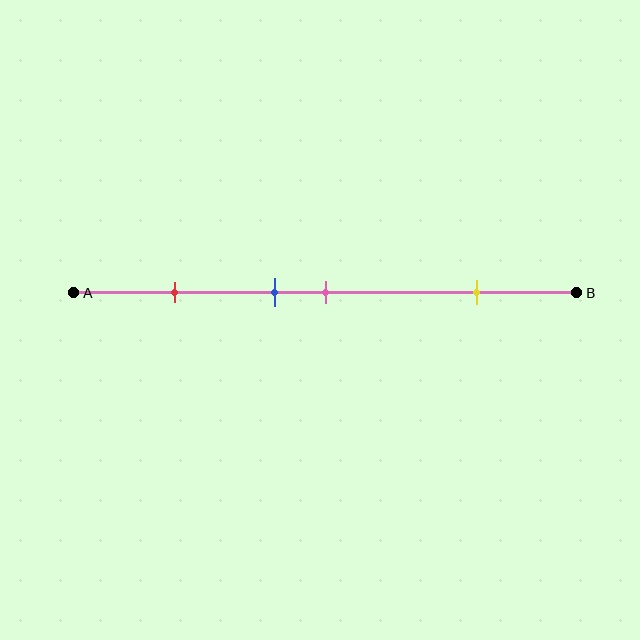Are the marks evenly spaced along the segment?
No, the marks are not evenly spaced.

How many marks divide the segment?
There are 4 marks dividing the segment.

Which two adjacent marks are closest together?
The blue and pink marks are the closest adjacent pair.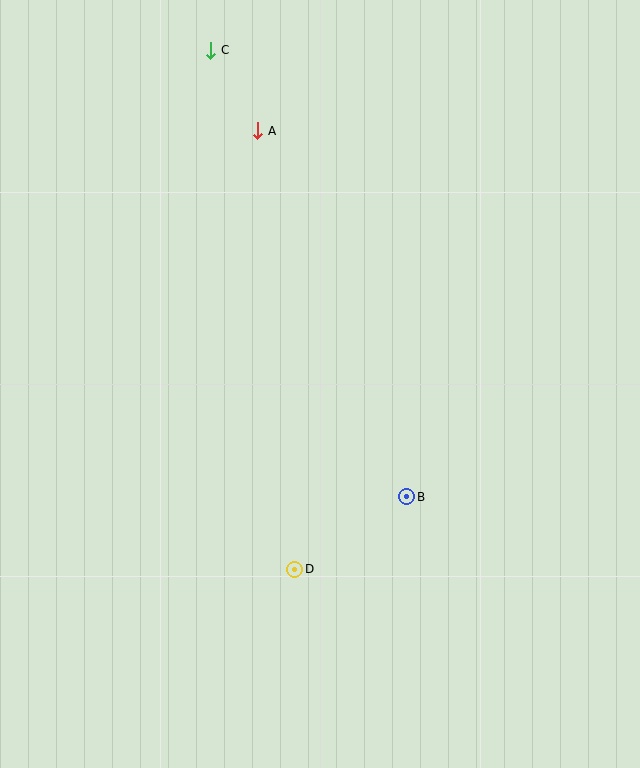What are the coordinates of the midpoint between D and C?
The midpoint between D and C is at (253, 310).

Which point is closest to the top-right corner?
Point A is closest to the top-right corner.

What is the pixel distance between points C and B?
The distance between C and B is 488 pixels.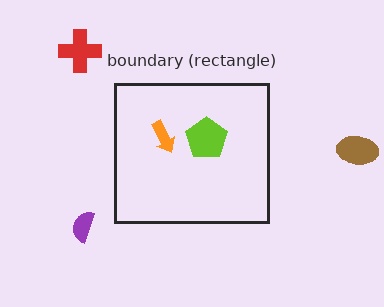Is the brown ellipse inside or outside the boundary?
Outside.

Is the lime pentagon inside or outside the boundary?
Inside.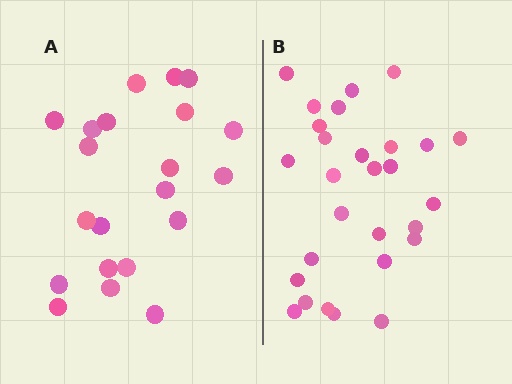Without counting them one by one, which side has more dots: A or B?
Region B (the right region) has more dots.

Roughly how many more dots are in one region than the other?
Region B has roughly 8 or so more dots than region A.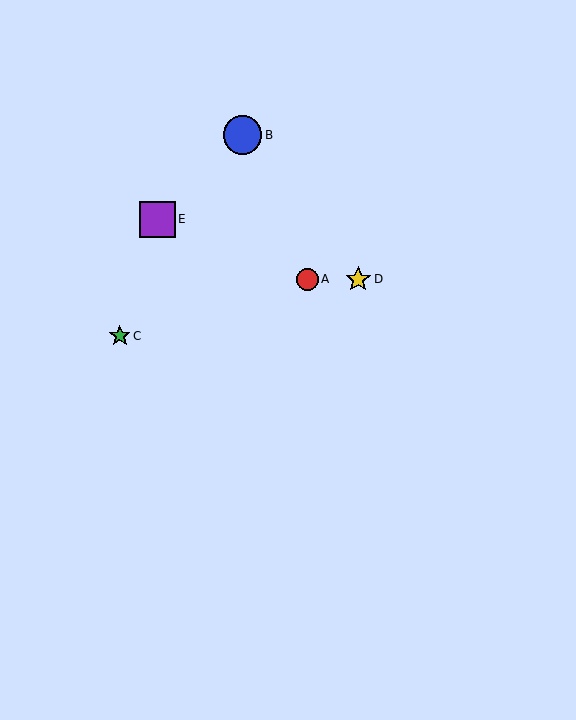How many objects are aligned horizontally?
2 objects (A, D) are aligned horizontally.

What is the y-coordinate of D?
Object D is at y≈279.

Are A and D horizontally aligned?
Yes, both are at y≈279.